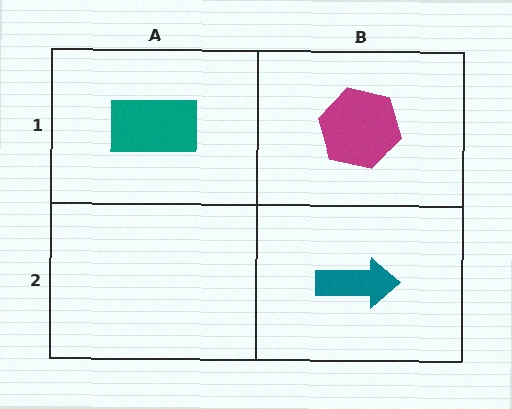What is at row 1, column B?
A magenta hexagon.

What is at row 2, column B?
A teal arrow.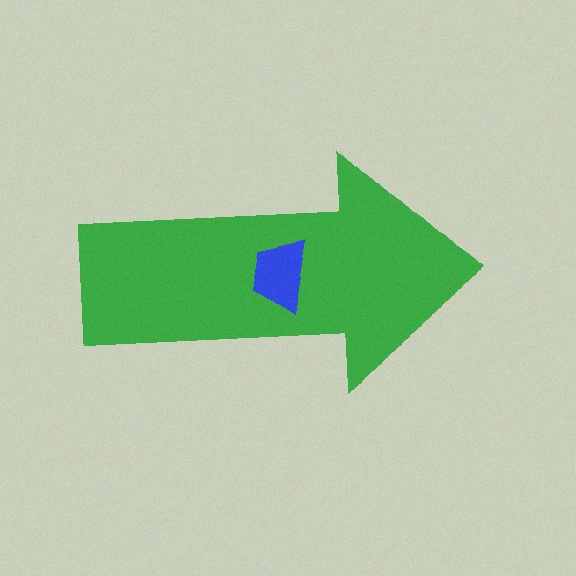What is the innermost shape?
The blue trapezoid.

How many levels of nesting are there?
2.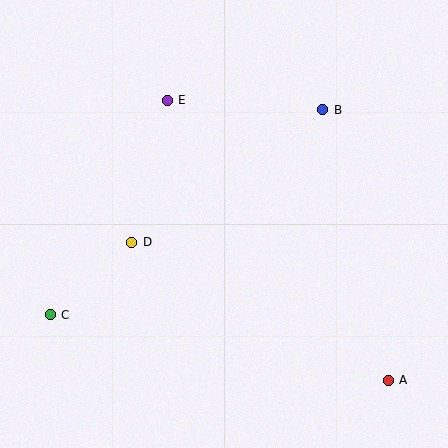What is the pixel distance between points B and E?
The distance between B and E is 156 pixels.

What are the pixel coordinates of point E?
Point E is at (167, 100).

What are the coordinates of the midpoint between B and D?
The midpoint between B and D is at (227, 176).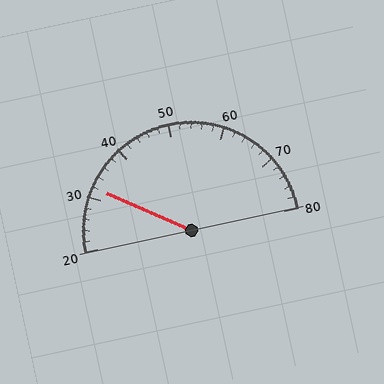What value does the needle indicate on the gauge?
The needle indicates approximately 32.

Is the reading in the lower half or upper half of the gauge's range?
The reading is in the lower half of the range (20 to 80).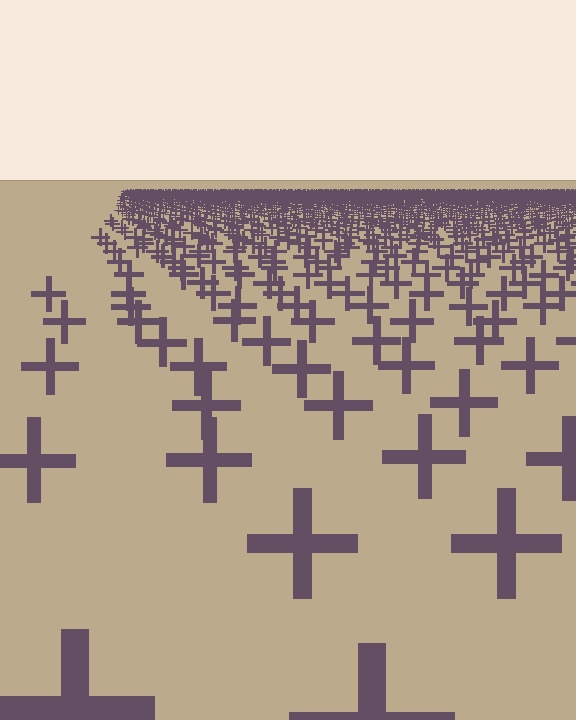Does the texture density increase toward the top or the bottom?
Density increases toward the top.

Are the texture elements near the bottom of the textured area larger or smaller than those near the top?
Larger. Near the bottom, elements are closer to the viewer and appear at a bigger on-screen size.